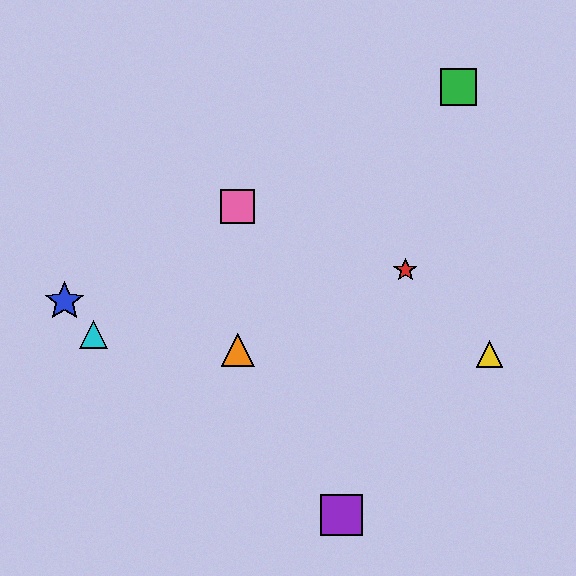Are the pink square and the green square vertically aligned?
No, the pink square is at x≈238 and the green square is at x≈458.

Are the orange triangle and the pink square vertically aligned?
Yes, both are at x≈238.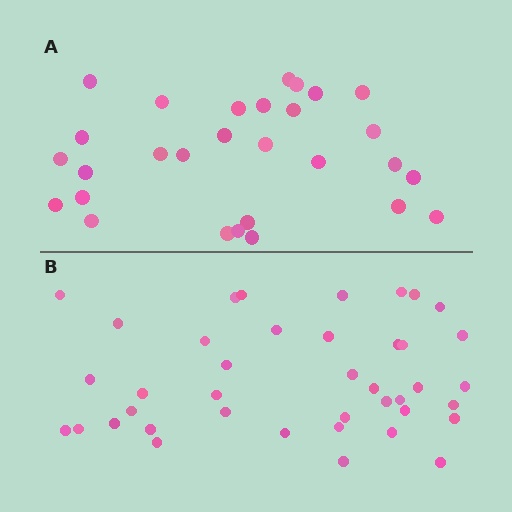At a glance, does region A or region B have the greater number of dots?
Region B (the bottom region) has more dots.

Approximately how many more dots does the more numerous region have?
Region B has roughly 12 or so more dots than region A.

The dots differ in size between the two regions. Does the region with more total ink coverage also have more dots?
No. Region A has more total ink coverage because its dots are larger, but region B actually contains more individual dots. Total area can be misleading — the number of items is what matters here.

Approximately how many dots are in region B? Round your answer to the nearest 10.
About 40 dots.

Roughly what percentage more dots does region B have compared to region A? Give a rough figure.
About 40% more.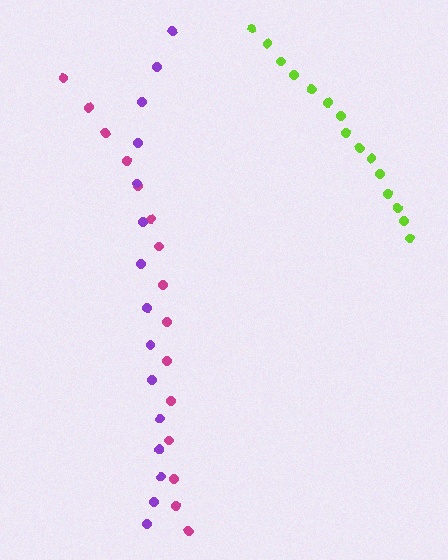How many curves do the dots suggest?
There are 3 distinct paths.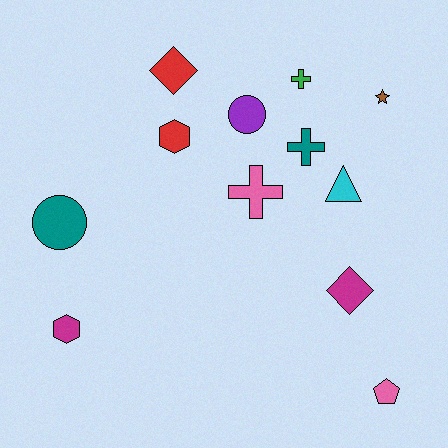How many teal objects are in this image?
There are 2 teal objects.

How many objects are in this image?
There are 12 objects.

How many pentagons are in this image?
There is 1 pentagon.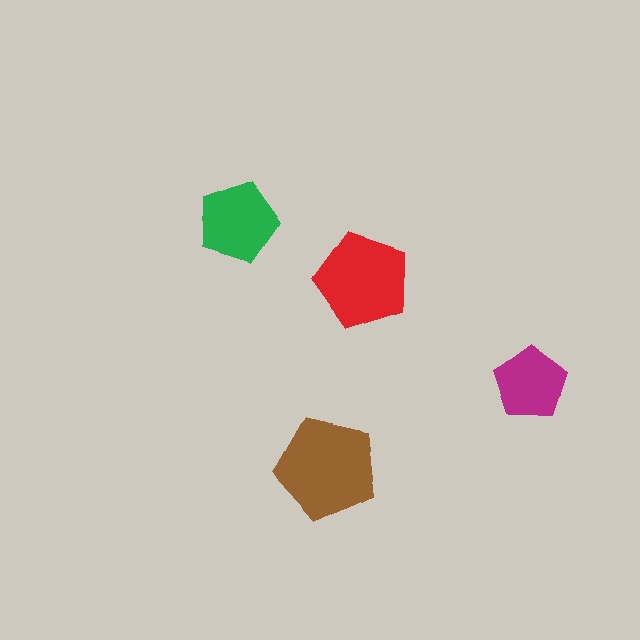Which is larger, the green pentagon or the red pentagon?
The red one.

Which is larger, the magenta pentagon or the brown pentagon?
The brown one.